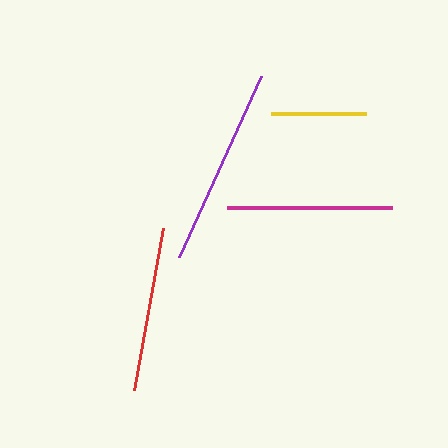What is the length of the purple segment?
The purple segment is approximately 199 pixels long.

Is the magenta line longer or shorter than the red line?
The red line is longer than the magenta line.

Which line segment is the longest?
The purple line is the longest at approximately 199 pixels.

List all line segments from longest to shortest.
From longest to shortest: purple, red, magenta, yellow.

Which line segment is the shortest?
The yellow line is the shortest at approximately 95 pixels.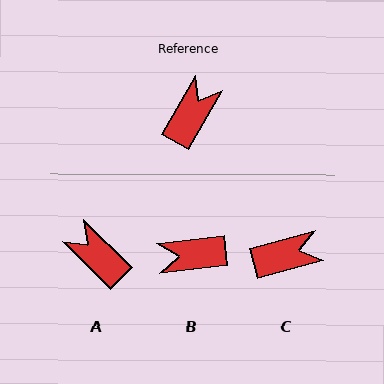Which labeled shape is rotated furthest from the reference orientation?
B, about 127 degrees away.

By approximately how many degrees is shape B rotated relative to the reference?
Approximately 127 degrees counter-clockwise.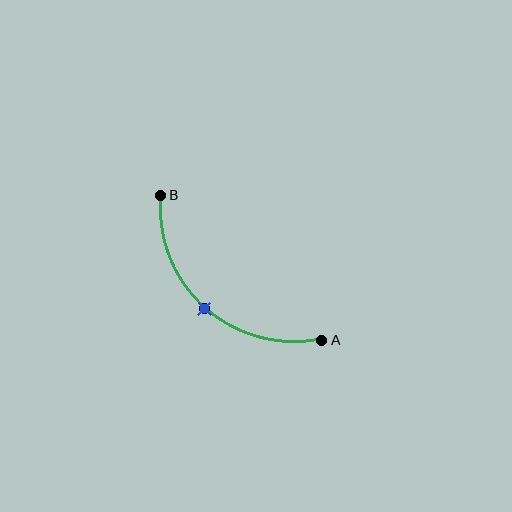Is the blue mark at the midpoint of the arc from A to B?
Yes. The blue mark lies on the arc at equal arc-length from both A and B — it is the arc midpoint.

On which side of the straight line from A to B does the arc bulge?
The arc bulges below and to the left of the straight line connecting A and B.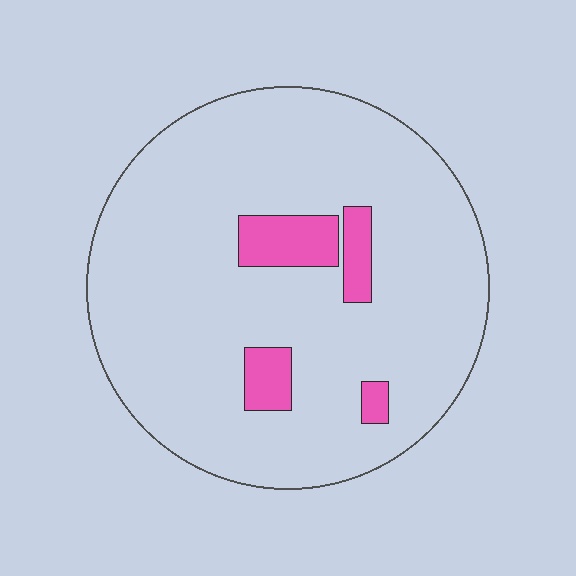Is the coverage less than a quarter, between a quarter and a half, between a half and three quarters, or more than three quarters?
Less than a quarter.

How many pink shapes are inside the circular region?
4.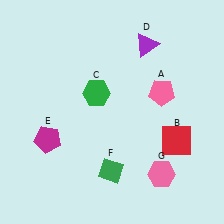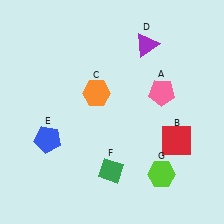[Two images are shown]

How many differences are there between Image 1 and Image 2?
There are 3 differences between the two images.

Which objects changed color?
C changed from green to orange. E changed from magenta to blue. G changed from pink to lime.